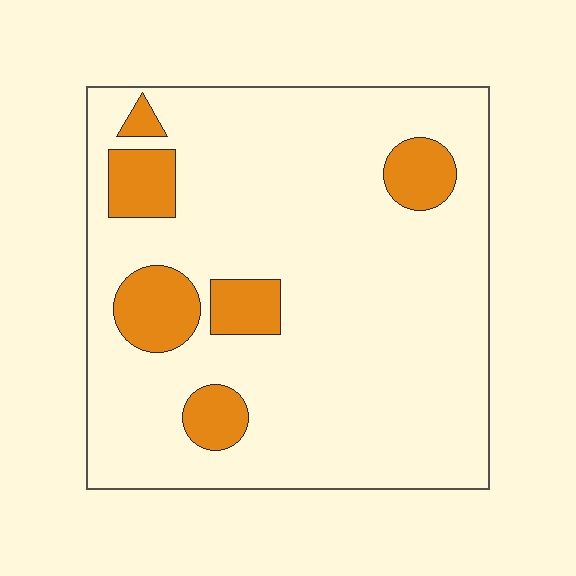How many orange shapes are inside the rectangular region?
6.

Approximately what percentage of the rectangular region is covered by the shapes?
Approximately 15%.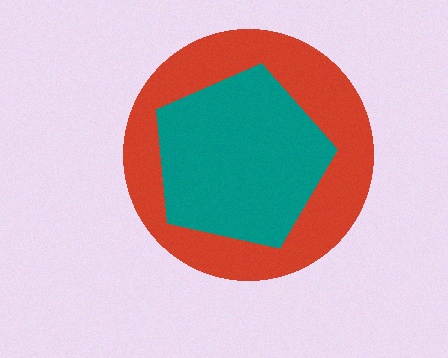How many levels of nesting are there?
2.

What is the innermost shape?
The teal pentagon.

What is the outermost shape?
The red circle.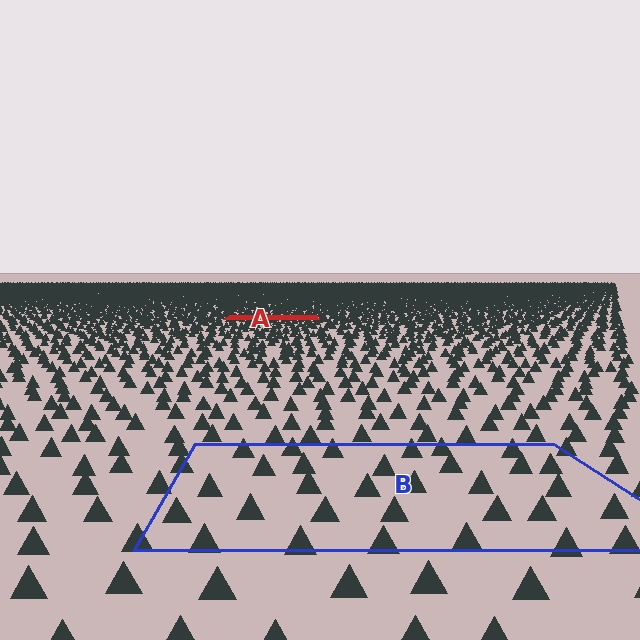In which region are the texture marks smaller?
The texture marks are smaller in region A, because it is farther away.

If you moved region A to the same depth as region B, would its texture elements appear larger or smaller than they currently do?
They would appear larger. At a closer depth, the same texture elements are projected at a bigger on-screen size.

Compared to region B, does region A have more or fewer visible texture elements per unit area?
Region A has more texture elements per unit area — they are packed more densely because it is farther away.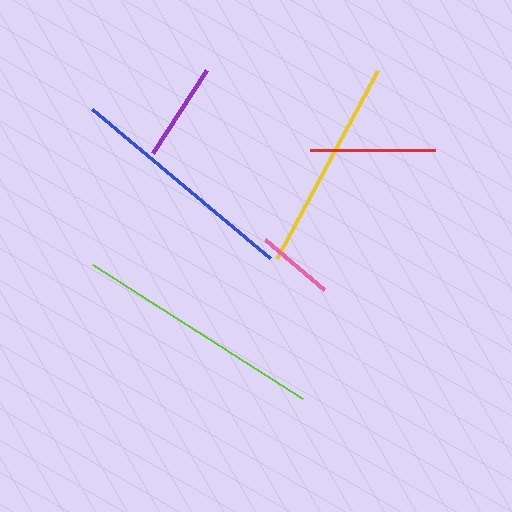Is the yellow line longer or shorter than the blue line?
The blue line is longer than the yellow line.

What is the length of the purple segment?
The purple segment is approximately 98 pixels long.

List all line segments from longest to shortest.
From longest to shortest: lime, blue, yellow, red, purple, pink.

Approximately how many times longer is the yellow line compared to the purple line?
The yellow line is approximately 2.2 times the length of the purple line.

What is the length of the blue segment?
The blue segment is approximately 233 pixels long.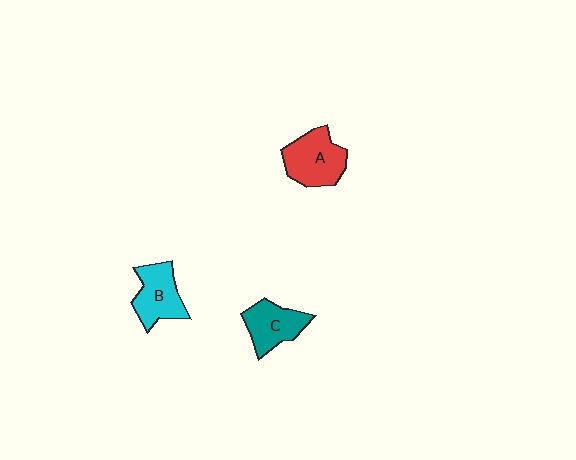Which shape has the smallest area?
Shape C (teal).